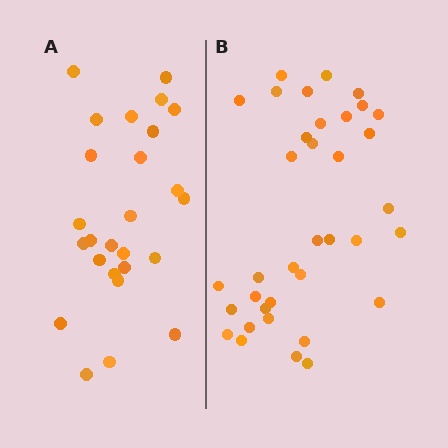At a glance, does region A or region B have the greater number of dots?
Region B (the right region) has more dots.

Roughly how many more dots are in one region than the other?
Region B has roughly 10 or so more dots than region A.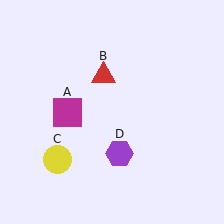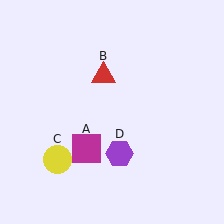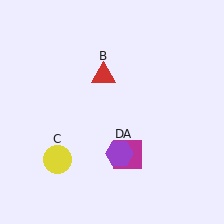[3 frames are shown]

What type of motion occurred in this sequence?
The magenta square (object A) rotated counterclockwise around the center of the scene.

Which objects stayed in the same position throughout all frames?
Red triangle (object B) and yellow circle (object C) and purple hexagon (object D) remained stationary.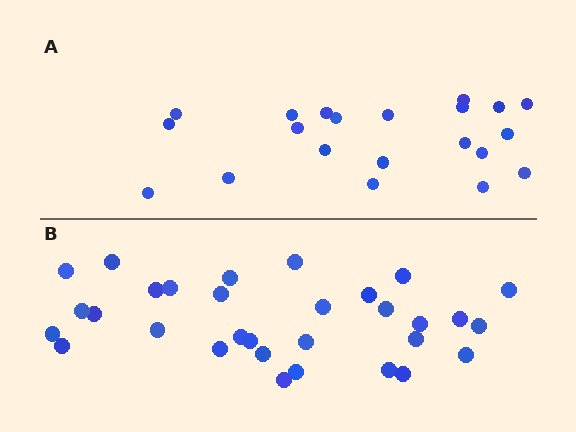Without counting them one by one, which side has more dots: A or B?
Region B (the bottom region) has more dots.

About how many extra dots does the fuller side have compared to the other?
Region B has roughly 10 or so more dots than region A.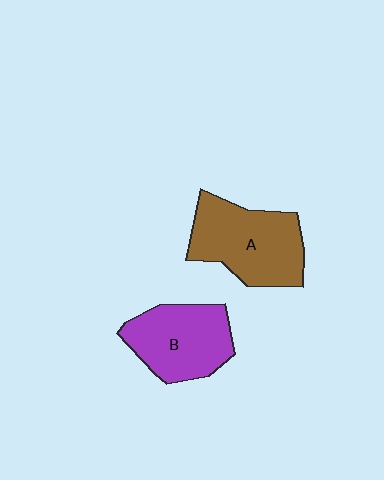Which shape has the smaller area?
Shape B (purple).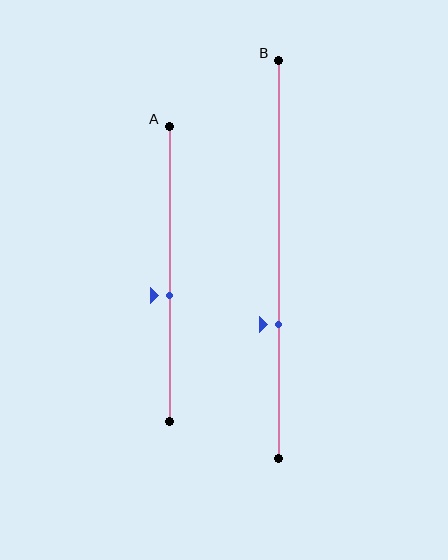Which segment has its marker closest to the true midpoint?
Segment A has its marker closest to the true midpoint.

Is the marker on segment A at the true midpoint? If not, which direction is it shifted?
No, the marker on segment A is shifted downward by about 7% of the segment length.